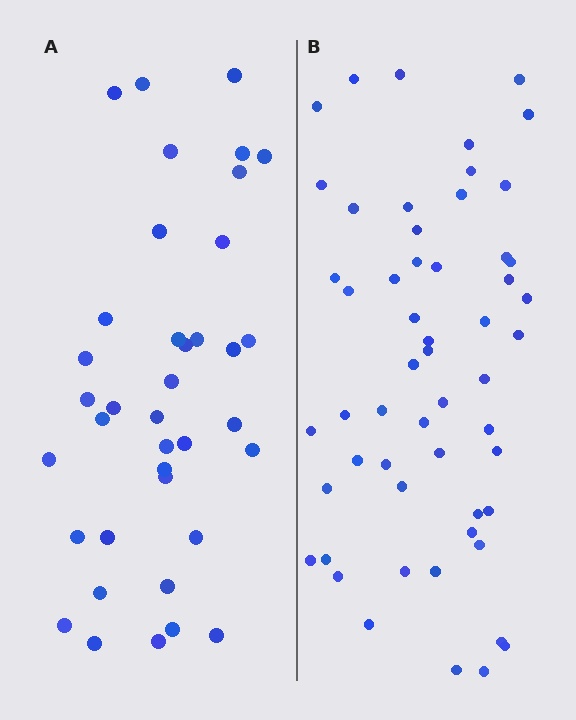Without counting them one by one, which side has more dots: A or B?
Region B (the right region) has more dots.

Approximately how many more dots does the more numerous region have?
Region B has approximately 15 more dots than region A.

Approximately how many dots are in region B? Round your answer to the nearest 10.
About 60 dots. (The exact count is 55, which rounds to 60.)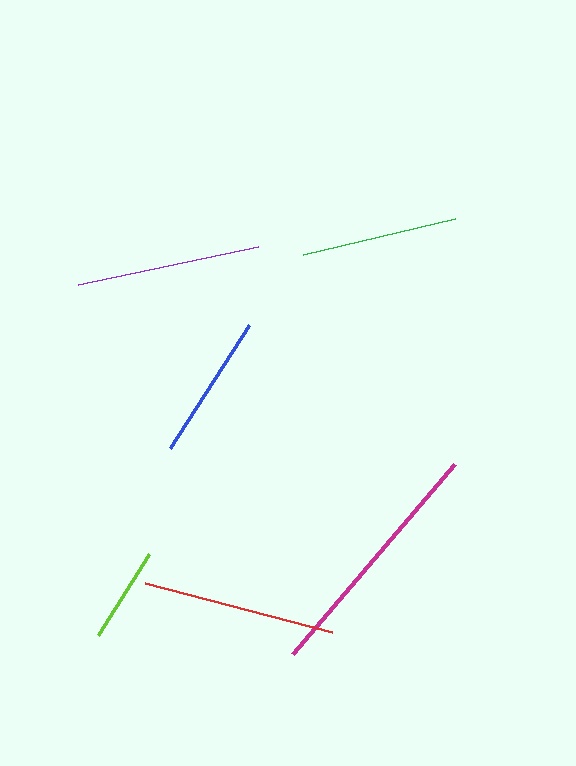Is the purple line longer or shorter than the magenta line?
The magenta line is longer than the purple line.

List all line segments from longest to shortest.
From longest to shortest: magenta, red, purple, green, blue, lime.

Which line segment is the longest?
The magenta line is the longest at approximately 250 pixels.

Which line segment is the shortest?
The lime line is the shortest at approximately 96 pixels.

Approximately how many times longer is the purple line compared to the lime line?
The purple line is approximately 1.9 times the length of the lime line.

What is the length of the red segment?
The red segment is approximately 194 pixels long.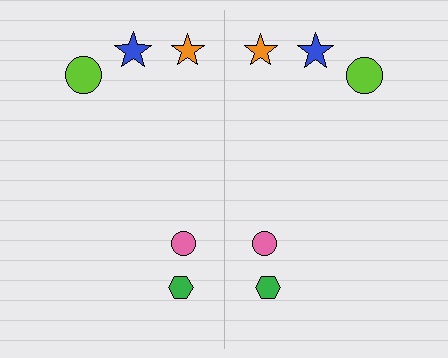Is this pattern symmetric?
Yes, this pattern has bilateral (reflection) symmetry.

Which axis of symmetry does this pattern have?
The pattern has a vertical axis of symmetry running through the center of the image.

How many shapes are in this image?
There are 10 shapes in this image.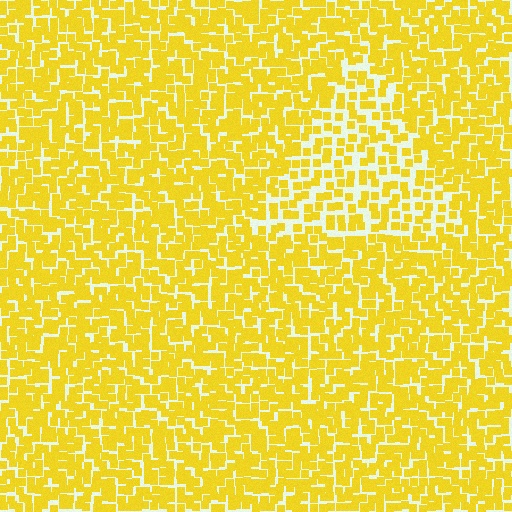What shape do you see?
I see a triangle.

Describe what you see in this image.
The image contains small yellow elements arranged at two different densities. A triangle-shaped region is visible where the elements are less densely packed than the surrounding area.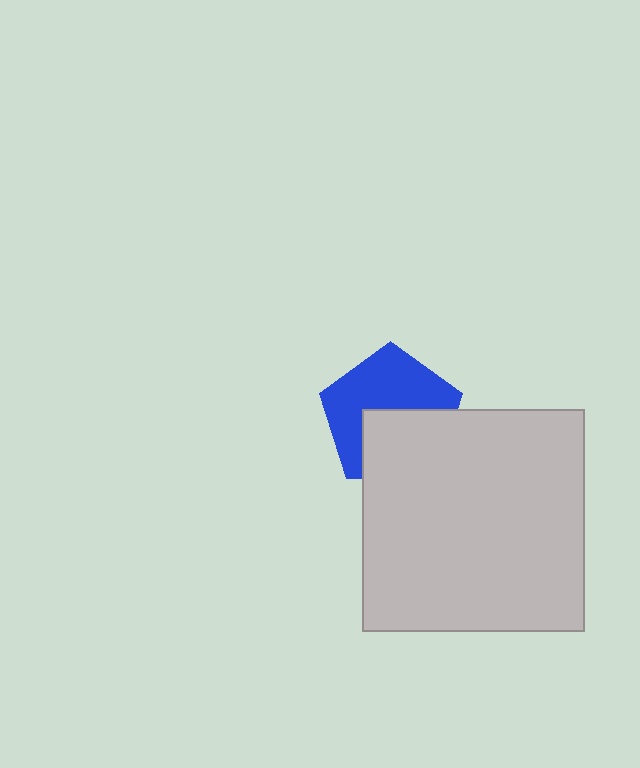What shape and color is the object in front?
The object in front is a light gray square.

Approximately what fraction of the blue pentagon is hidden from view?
Roughly 43% of the blue pentagon is hidden behind the light gray square.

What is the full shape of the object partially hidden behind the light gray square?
The partially hidden object is a blue pentagon.